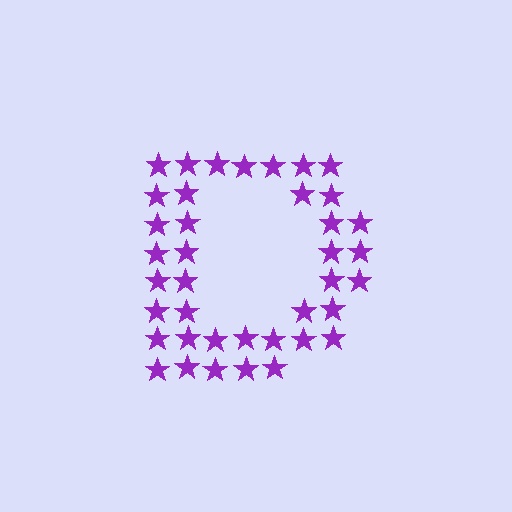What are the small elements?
The small elements are stars.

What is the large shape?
The large shape is the letter D.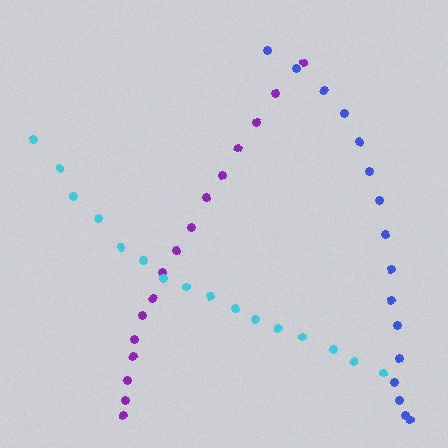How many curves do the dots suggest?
There are 3 distinct paths.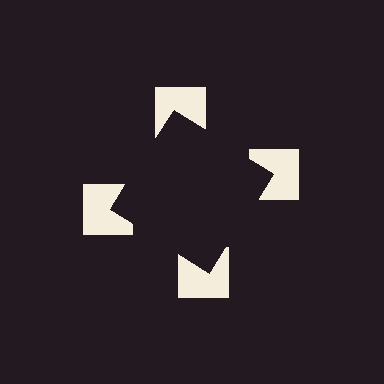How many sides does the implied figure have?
4 sides.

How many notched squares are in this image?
There are 4 — one at each vertex of the illusory square.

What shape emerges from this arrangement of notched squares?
An illusory square — its edges are inferred from the aligned wedge cuts in the notched squares, not physically drawn.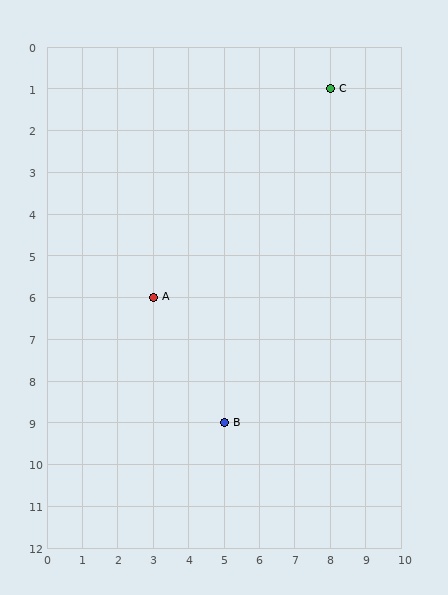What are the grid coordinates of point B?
Point B is at grid coordinates (5, 9).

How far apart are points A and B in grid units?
Points A and B are 2 columns and 3 rows apart (about 3.6 grid units diagonally).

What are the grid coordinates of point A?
Point A is at grid coordinates (3, 6).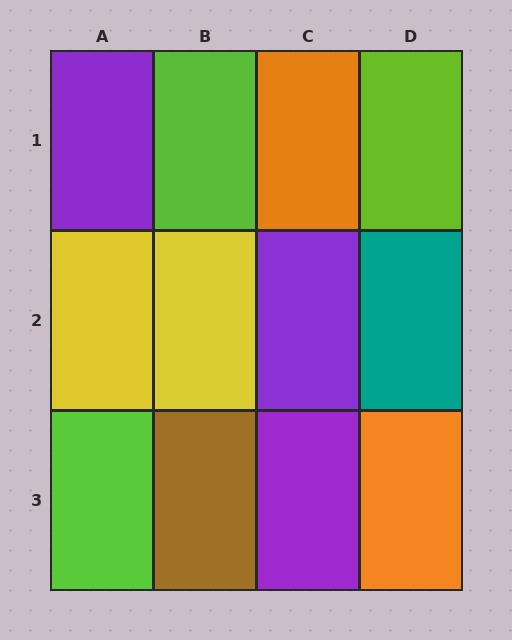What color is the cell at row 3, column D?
Orange.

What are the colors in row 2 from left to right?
Yellow, yellow, purple, teal.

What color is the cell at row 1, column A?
Purple.